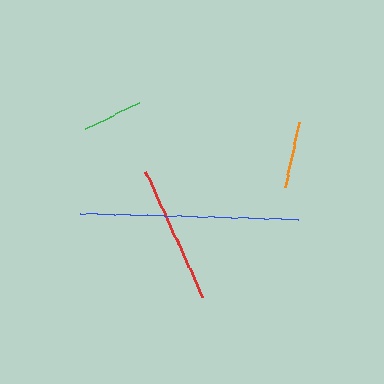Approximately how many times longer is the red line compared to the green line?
The red line is approximately 2.3 times the length of the green line.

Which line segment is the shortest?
The green line is the shortest at approximately 60 pixels.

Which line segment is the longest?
The blue line is the longest at approximately 218 pixels.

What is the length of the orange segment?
The orange segment is approximately 67 pixels long.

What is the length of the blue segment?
The blue segment is approximately 218 pixels long.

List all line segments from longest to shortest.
From longest to shortest: blue, red, orange, green.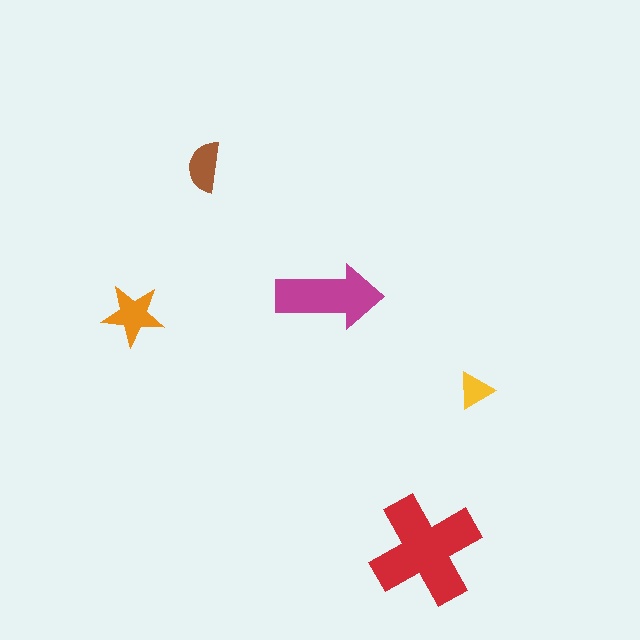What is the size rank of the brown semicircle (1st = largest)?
4th.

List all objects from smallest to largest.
The yellow triangle, the brown semicircle, the orange star, the magenta arrow, the red cross.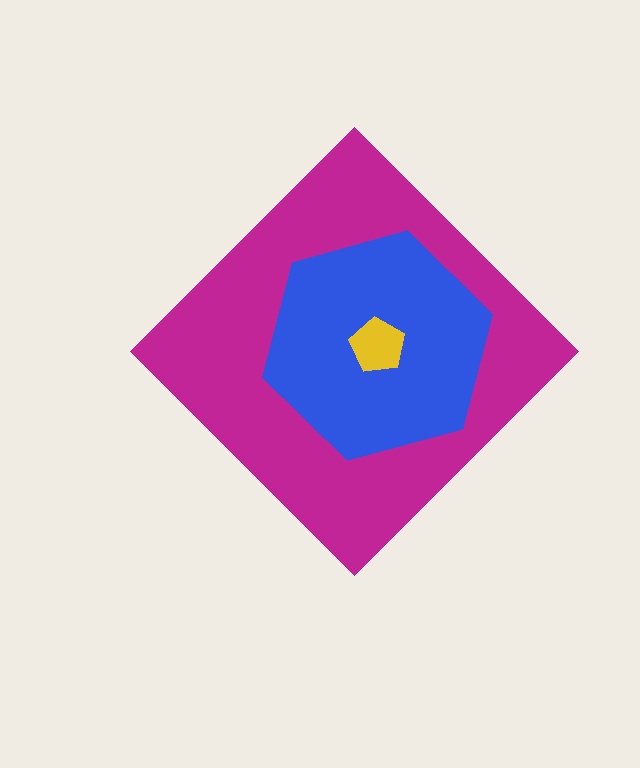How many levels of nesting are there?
3.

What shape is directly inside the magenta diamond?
The blue hexagon.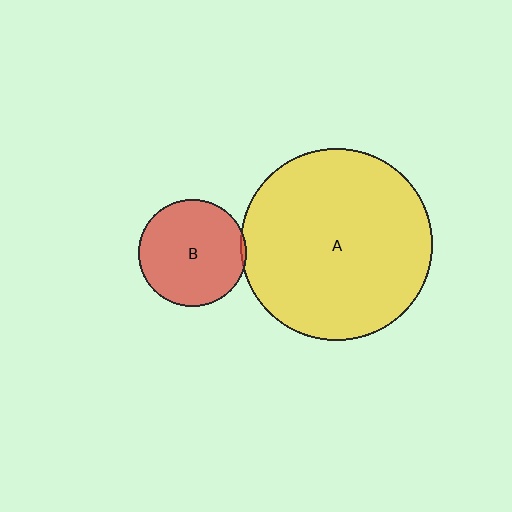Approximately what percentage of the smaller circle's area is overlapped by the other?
Approximately 5%.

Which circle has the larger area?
Circle A (yellow).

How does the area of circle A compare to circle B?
Approximately 3.2 times.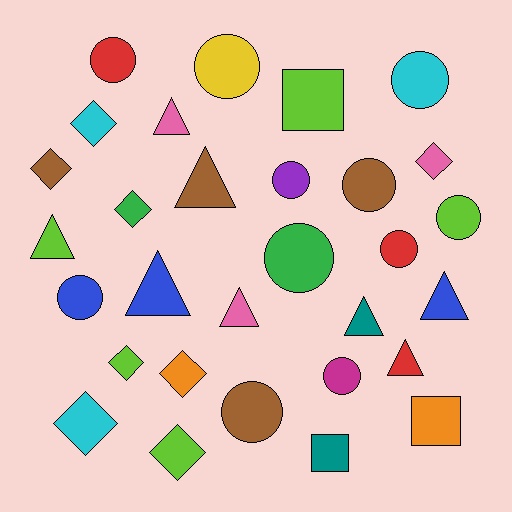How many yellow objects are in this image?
There is 1 yellow object.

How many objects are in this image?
There are 30 objects.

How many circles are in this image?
There are 11 circles.